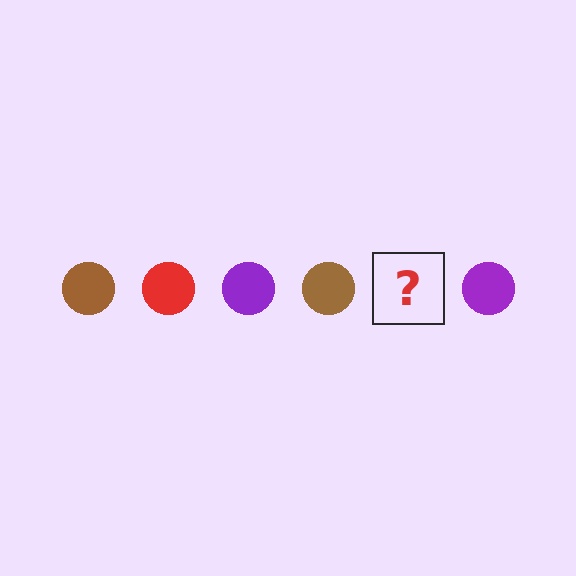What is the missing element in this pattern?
The missing element is a red circle.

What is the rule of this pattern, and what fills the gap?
The rule is that the pattern cycles through brown, red, purple circles. The gap should be filled with a red circle.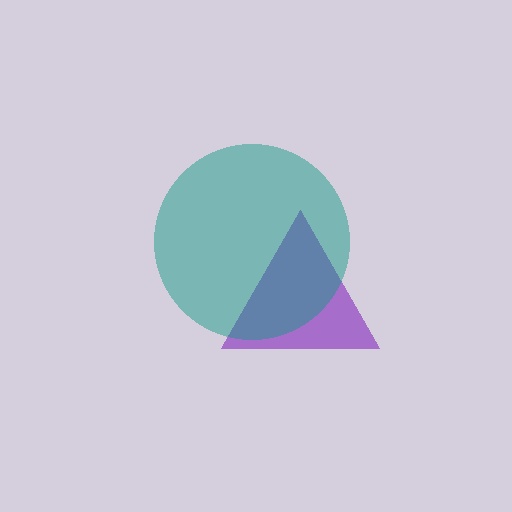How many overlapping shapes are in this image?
There are 2 overlapping shapes in the image.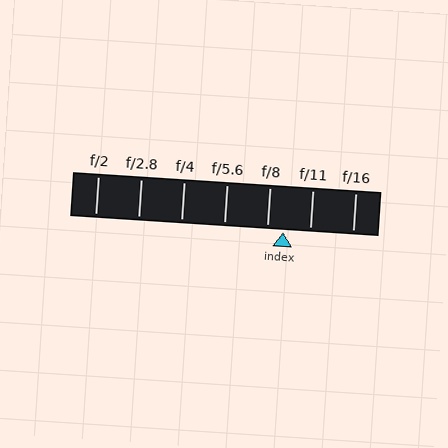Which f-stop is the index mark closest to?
The index mark is closest to f/8.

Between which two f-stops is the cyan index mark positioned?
The index mark is between f/8 and f/11.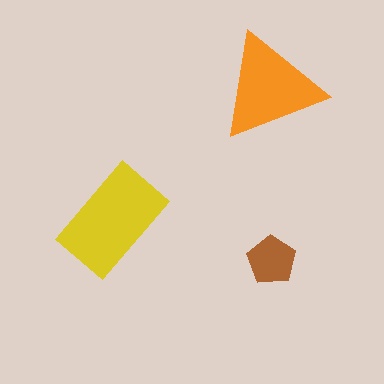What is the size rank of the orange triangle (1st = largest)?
2nd.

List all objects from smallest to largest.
The brown pentagon, the orange triangle, the yellow rectangle.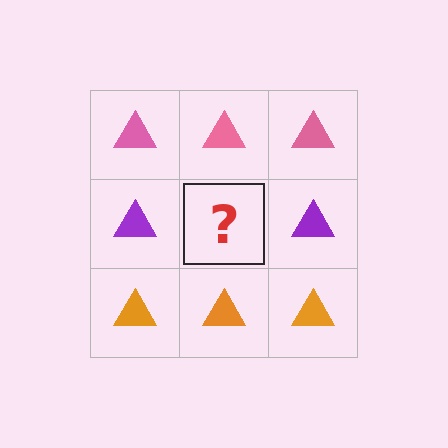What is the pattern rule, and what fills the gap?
The rule is that each row has a consistent color. The gap should be filled with a purple triangle.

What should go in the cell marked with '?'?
The missing cell should contain a purple triangle.